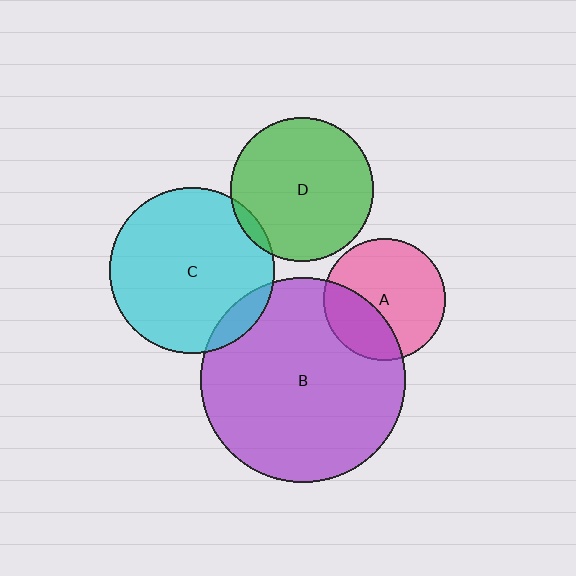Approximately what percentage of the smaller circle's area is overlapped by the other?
Approximately 10%.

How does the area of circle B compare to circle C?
Approximately 1.5 times.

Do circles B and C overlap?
Yes.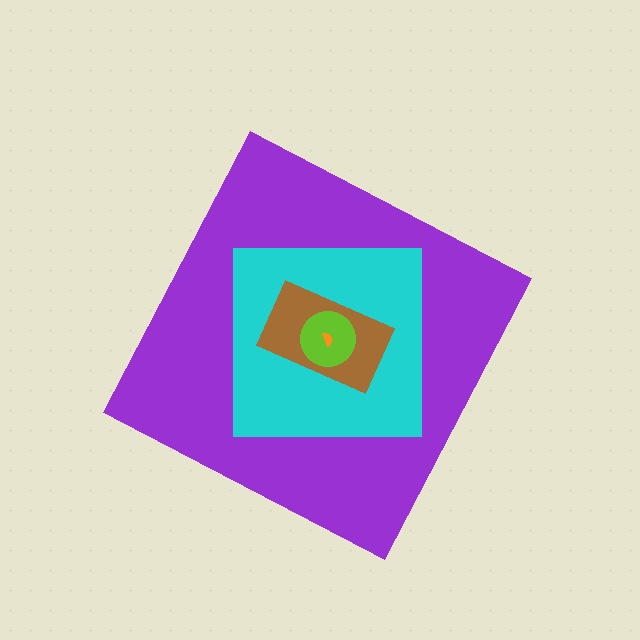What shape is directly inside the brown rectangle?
The lime circle.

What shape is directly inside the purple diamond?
The cyan square.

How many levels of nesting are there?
5.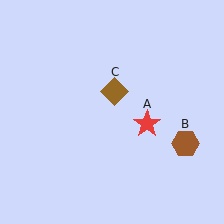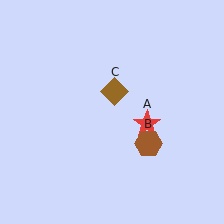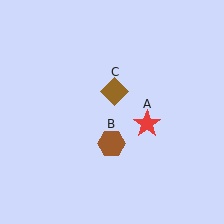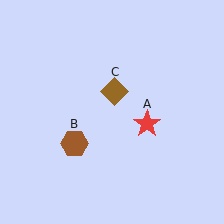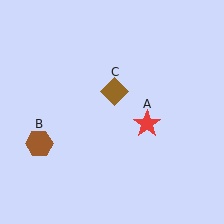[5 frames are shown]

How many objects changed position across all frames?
1 object changed position: brown hexagon (object B).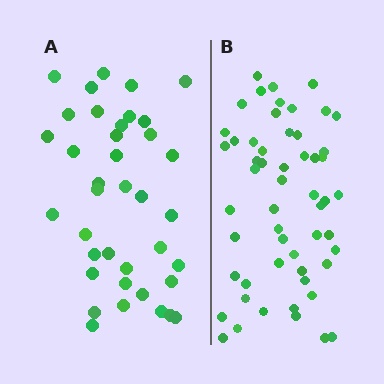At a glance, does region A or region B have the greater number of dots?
Region B (the right region) has more dots.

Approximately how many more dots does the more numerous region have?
Region B has approximately 15 more dots than region A.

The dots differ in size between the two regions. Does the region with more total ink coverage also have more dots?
No. Region A has more total ink coverage because its dots are larger, but region B actually contains more individual dots. Total area can be misleading — the number of items is what matters here.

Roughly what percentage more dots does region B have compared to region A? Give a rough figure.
About 45% more.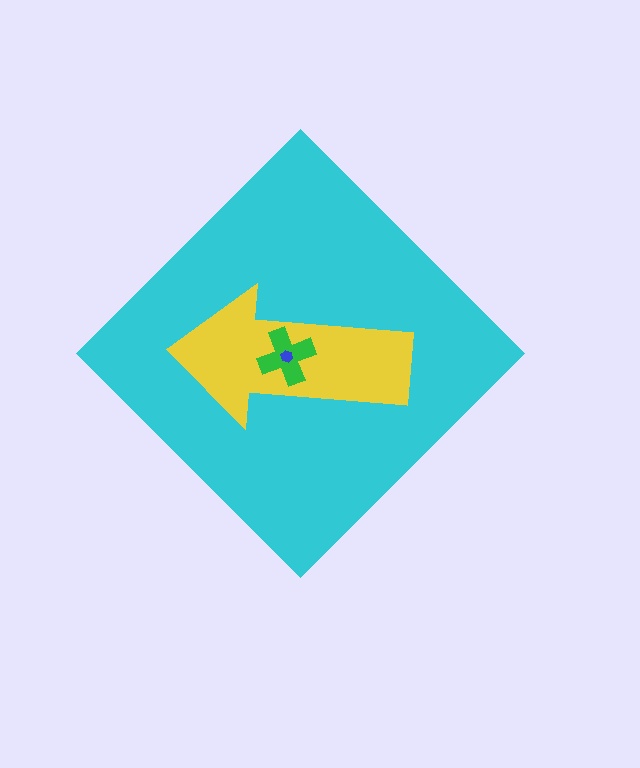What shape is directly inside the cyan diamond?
The yellow arrow.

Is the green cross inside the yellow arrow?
Yes.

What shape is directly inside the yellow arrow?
The green cross.